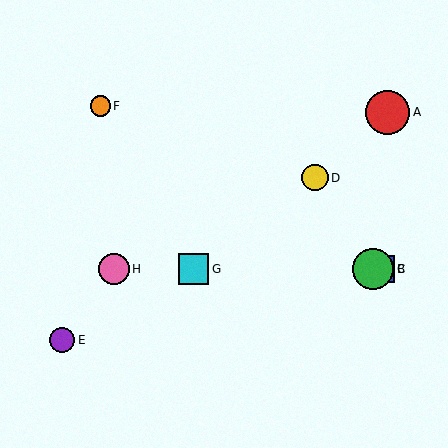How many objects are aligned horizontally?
4 objects (B, C, G, H) are aligned horizontally.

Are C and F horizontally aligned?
No, C is at y≈269 and F is at y≈106.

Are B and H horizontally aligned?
Yes, both are at y≈269.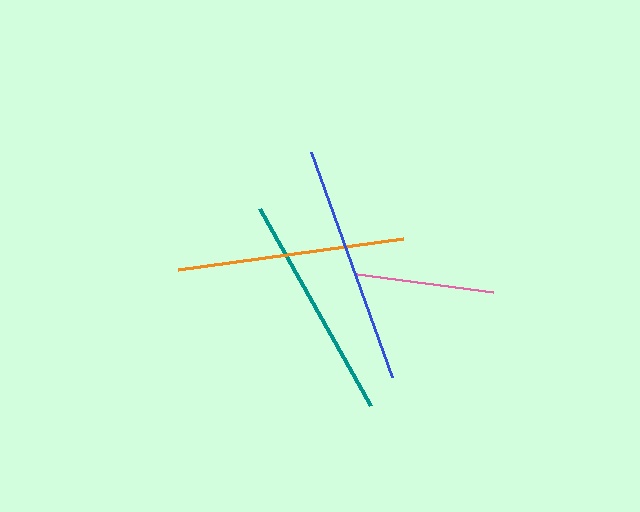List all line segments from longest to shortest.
From longest to shortest: blue, orange, teal, pink.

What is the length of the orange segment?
The orange segment is approximately 227 pixels long.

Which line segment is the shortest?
The pink line is the shortest at approximately 137 pixels.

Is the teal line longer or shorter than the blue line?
The blue line is longer than the teal line.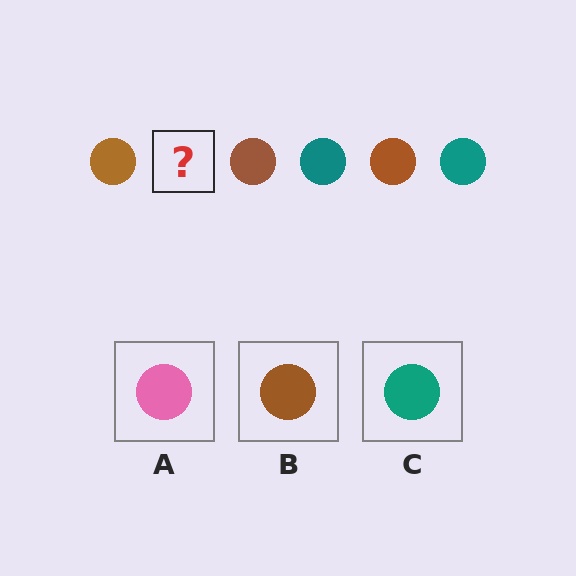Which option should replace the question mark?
Option C.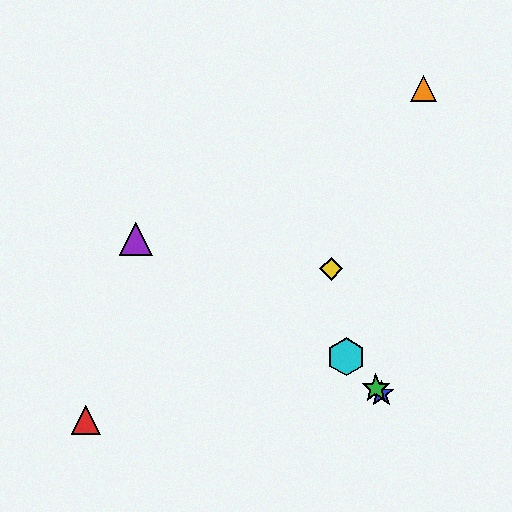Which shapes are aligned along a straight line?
The blue star, the green star, the cyan hexagon are aligned along a straight line.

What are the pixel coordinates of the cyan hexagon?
The cyan hexagon is at (346, 357).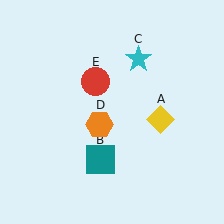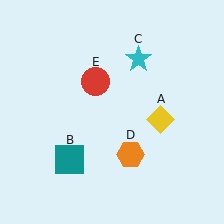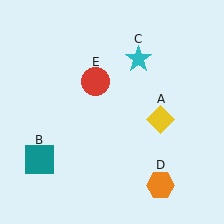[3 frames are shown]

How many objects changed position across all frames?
2 objects changed position: teal square (object B), orange hexagon (object D).